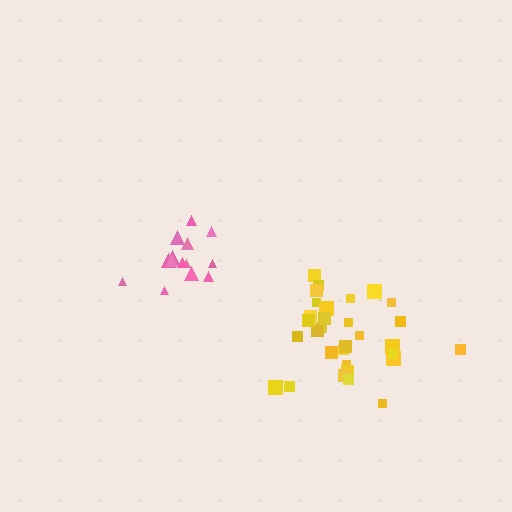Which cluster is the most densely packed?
Yellow.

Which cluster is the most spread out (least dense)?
Pink.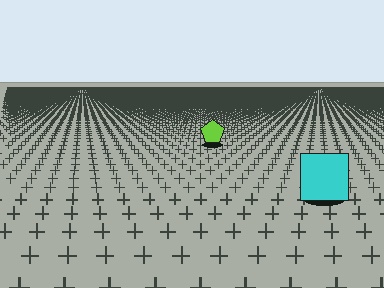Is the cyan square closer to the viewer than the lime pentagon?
Yes. The cyan square is closer — you can tell from the texture gradient: the ground texture is coarser near it.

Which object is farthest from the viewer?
The lime pentagon is farthest from the viewer. It appears smaller and the ground texture around it is denser.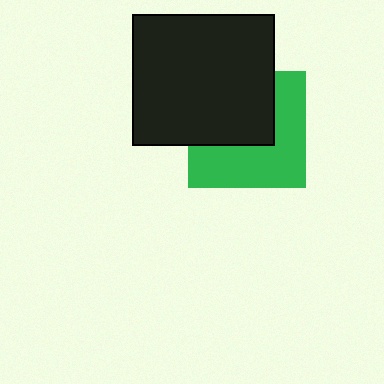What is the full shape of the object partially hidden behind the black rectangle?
The partially hidden object is a green square.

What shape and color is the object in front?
The object in front is a black rectangle.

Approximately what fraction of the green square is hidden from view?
Roughly 48% of the green square is hidden behind the black rectangle.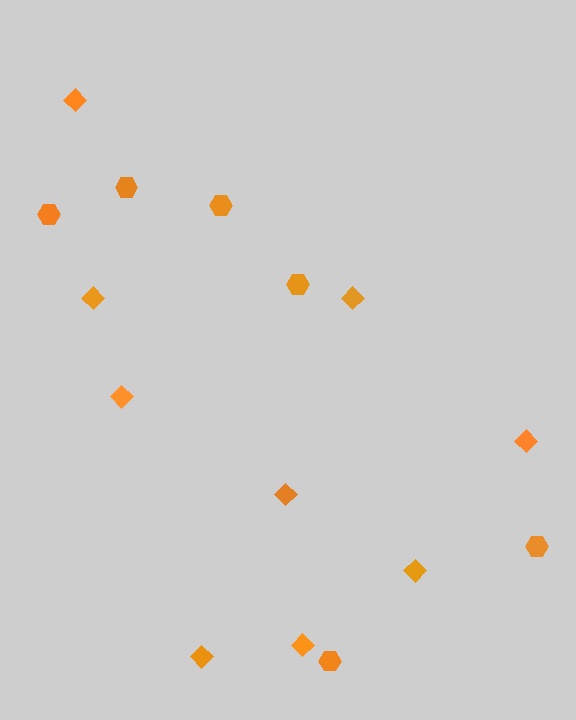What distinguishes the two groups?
There are 2 groups: one group of diamonds (9) and one group of hexagons (6).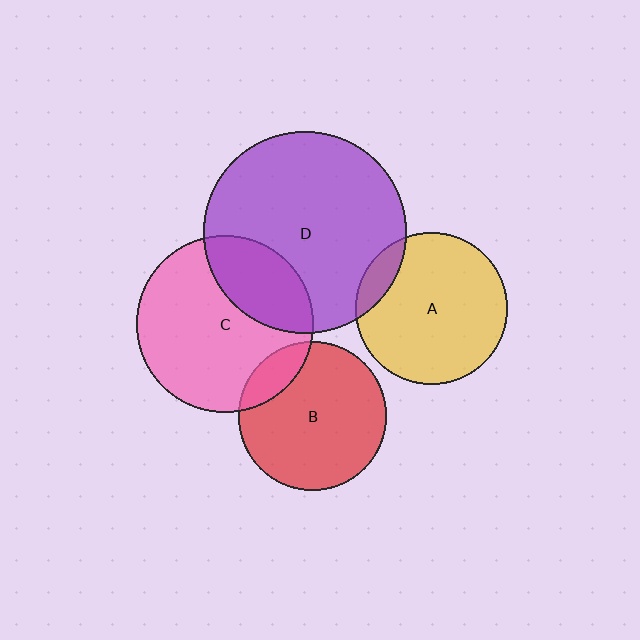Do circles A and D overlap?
Yes.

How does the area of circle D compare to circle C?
Approximately 1.3 times.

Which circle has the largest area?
Circle D (purple).